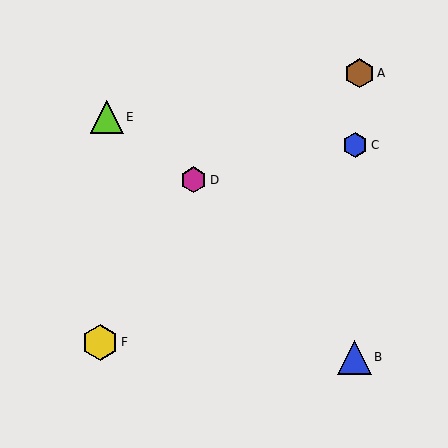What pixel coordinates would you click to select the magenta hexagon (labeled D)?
Click at (193, 180) to select the magenta hexagon D.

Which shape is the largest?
The yellow hexagon (labeled F) is the largest.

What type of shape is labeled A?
Shape A is a brown hexagon.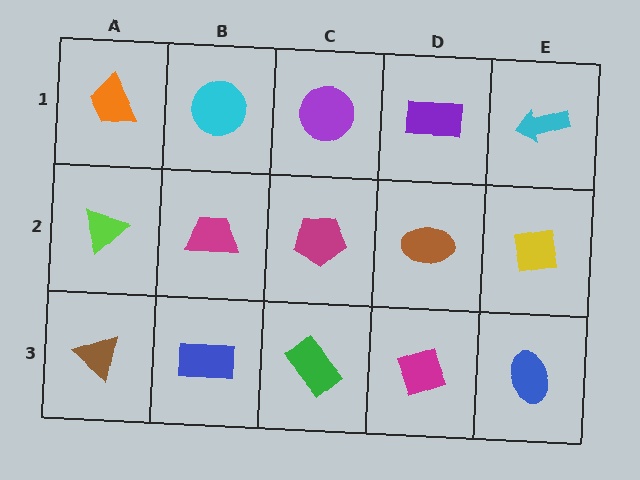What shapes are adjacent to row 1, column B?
A magenta trapezoid (row 2, column B), an orange trapezoid (row 1, column A), a purple circle (row 1, column C).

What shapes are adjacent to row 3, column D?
A brown ellipse (row 2, column D), a green rectangle (row 3, column C), a blue ellipse (row 3, column E).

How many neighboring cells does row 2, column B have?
4.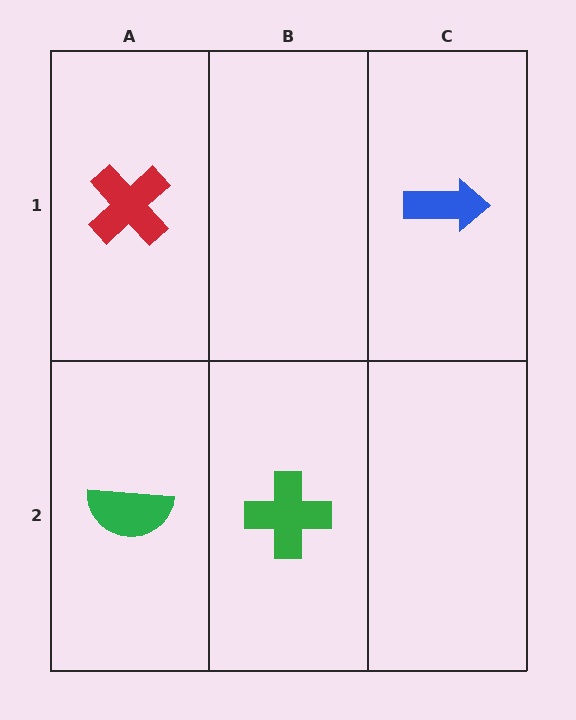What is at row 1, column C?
A blue arrow.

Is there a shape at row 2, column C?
No, that cell is empty.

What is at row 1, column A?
A red cross.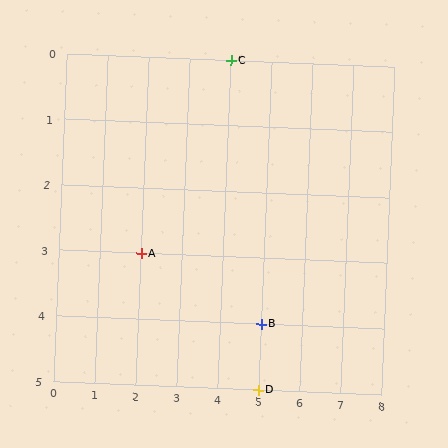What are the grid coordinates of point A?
Point A is at grid coordinates (2, 3).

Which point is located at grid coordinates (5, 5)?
Point D is at (5, 5).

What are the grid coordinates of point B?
Point B is at grid coordinates (5, 4).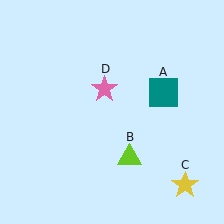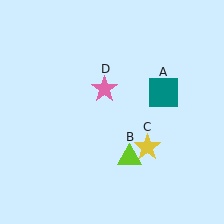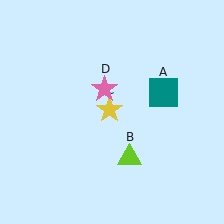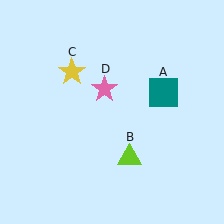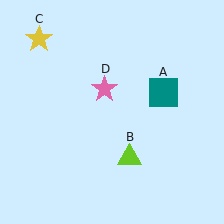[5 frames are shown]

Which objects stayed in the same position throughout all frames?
Teal square (object A) and lime triangle (object B) and pink star (object D) remained stationary.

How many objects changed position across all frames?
1 object changed position: yellow star (object C).